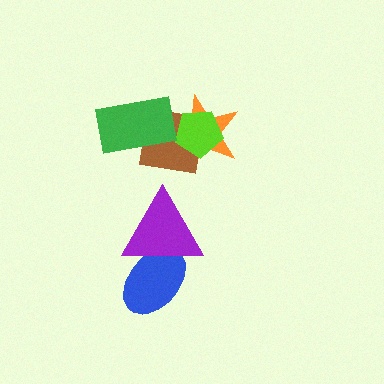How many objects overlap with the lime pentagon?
2 objects overlap with the lime pentagon.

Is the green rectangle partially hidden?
No, no other shape covers it.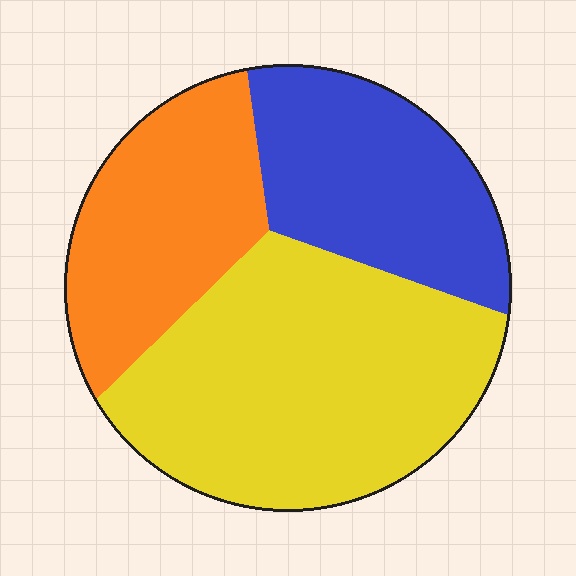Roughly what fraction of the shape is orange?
Orange takes up about one quarter (1/4) of the shape.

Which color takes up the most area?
Yellow, at roughly 50%.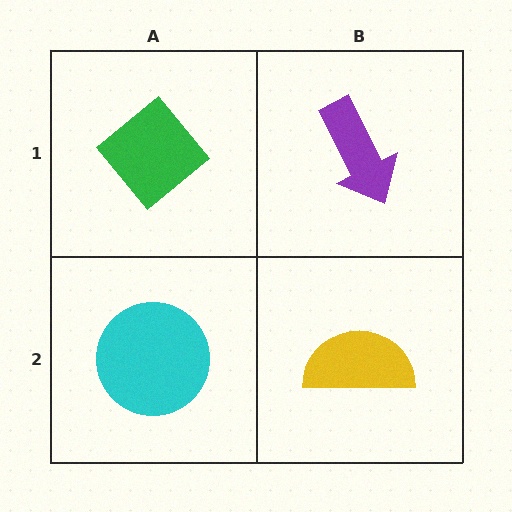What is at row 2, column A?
A cyan circle.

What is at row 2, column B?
A yellow semicircle.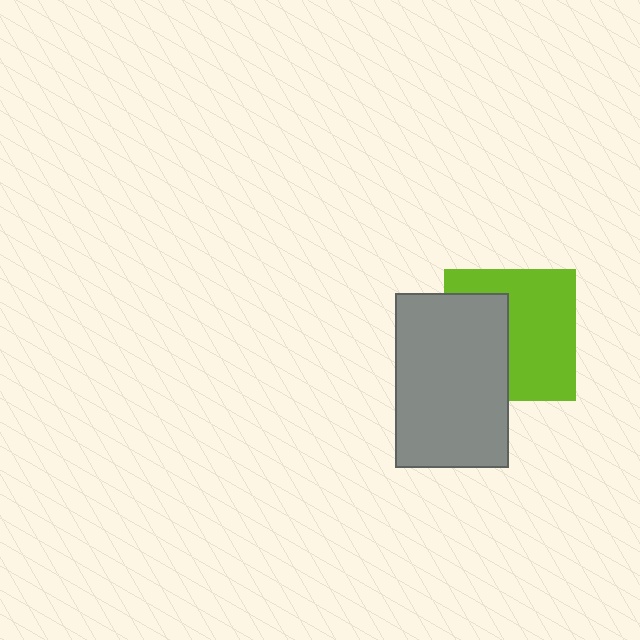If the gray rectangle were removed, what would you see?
You would see the complete lime square.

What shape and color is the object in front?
The object in front is a gray rectangle.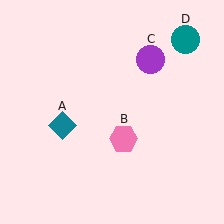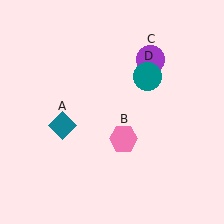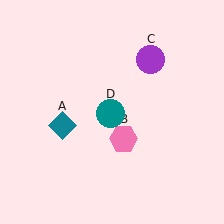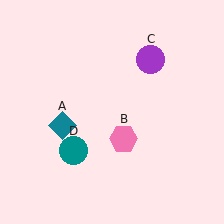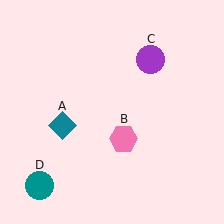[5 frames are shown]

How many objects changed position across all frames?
1 object changed position: teal circle (object D).